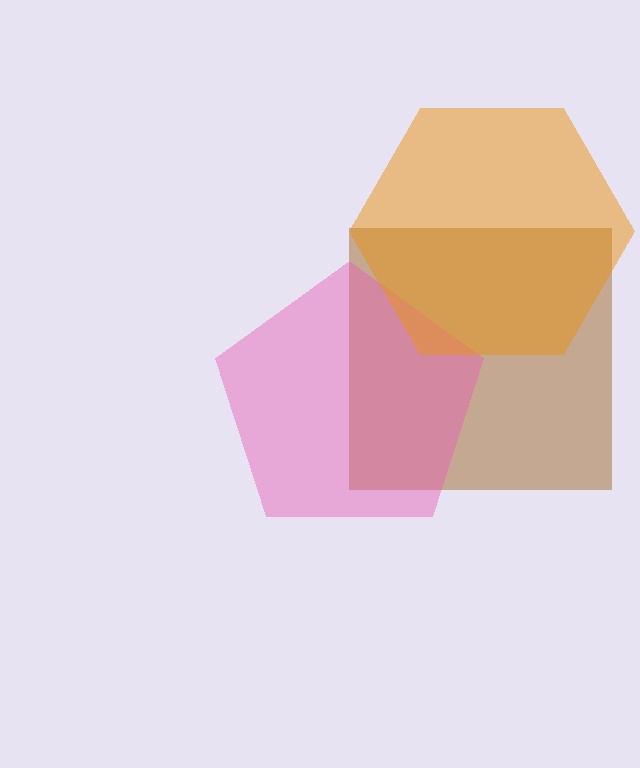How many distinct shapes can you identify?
There are 3 distinct shapes: a brown square, a pink pentagon, an orange hexagon.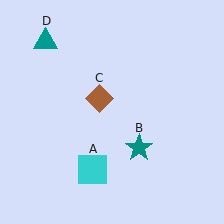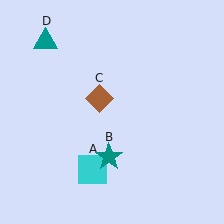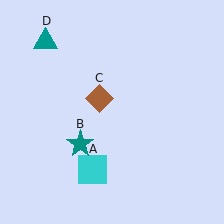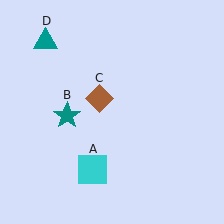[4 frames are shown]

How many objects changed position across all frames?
1 object changed position: teal star (object B).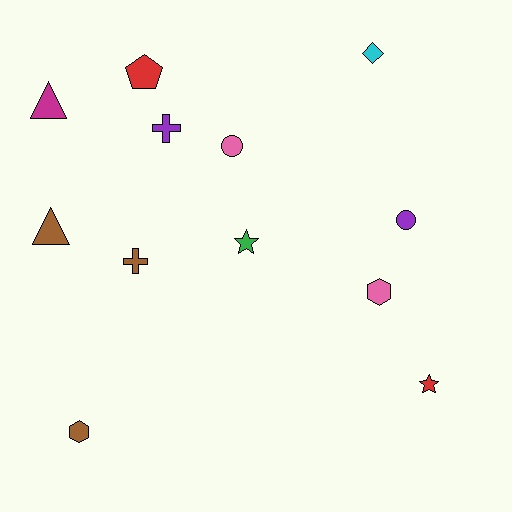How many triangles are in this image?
There are 2 triangles.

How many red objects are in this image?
There are 2 red objects.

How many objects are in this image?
There are 12 objects.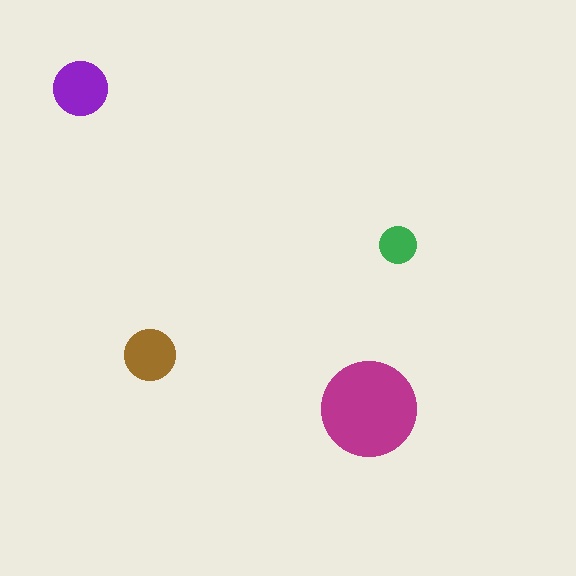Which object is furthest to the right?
The green circle is rightmost.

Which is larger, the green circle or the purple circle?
The purple one.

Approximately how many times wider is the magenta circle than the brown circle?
About 2 times wider.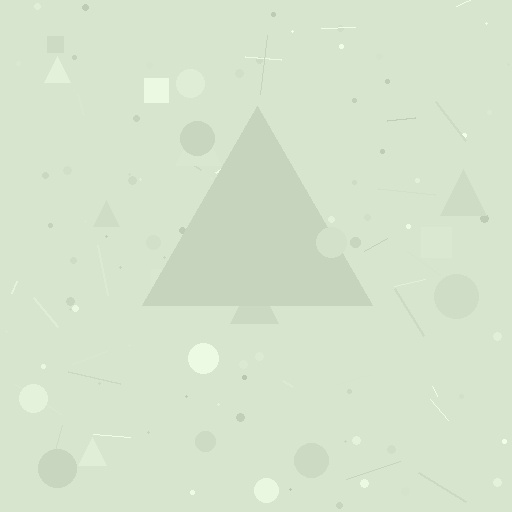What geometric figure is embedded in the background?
A triangle is embedded in the background.